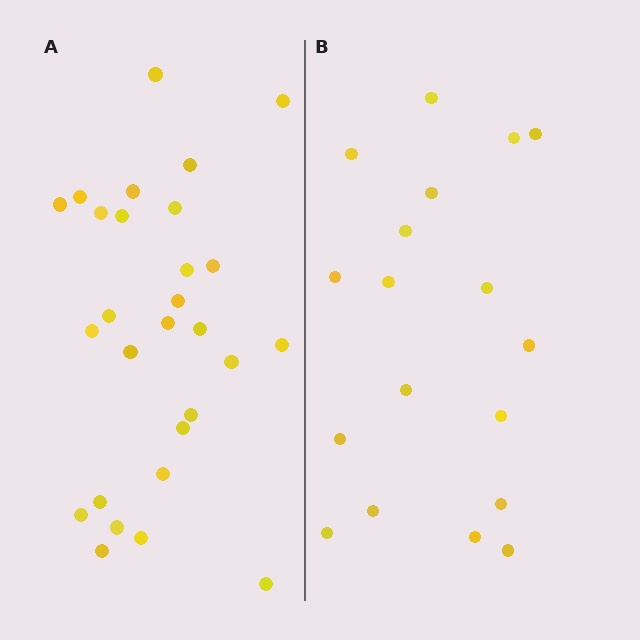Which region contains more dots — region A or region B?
Region A (the left region) has more dots.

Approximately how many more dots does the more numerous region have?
Region A has roughly 10 or so more dots than region B.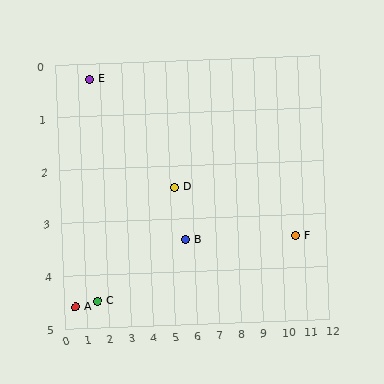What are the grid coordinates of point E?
Point E is at approximately (1.5, 0.3).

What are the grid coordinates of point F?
Point F is at approximately (10.6, 3.4).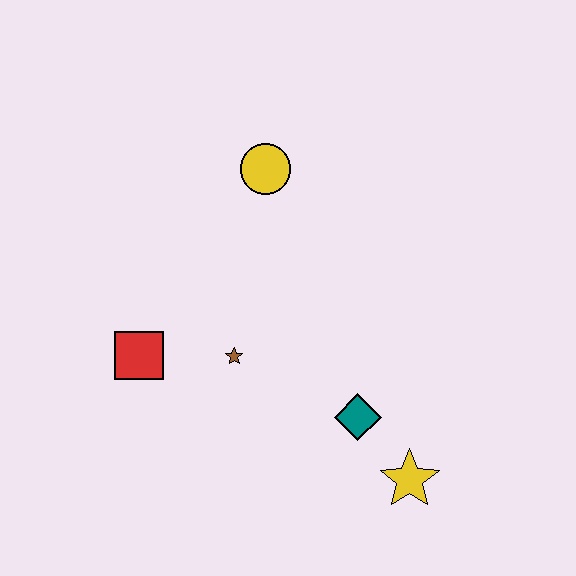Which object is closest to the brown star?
The red square is closest to the brown star.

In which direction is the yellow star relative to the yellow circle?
The yellow star is below the yellow circle.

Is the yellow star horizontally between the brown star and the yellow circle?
No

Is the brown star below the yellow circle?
Yes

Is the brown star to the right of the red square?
Yes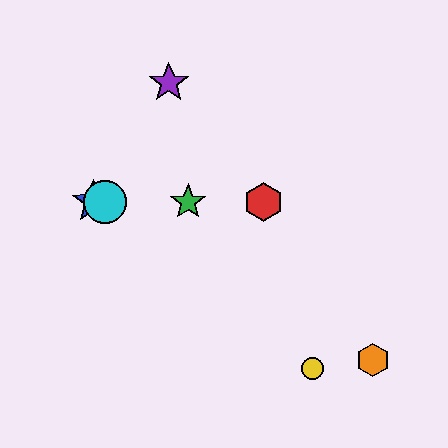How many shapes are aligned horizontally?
4 shapes (the red hexagon, the blue star, the green star, the cyan circle) are aligned horizontally.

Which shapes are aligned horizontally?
The red hexagon, the blue star, the green star, the cyan circle are aligned horizontally.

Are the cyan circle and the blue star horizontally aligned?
Yes, both are at y≈202.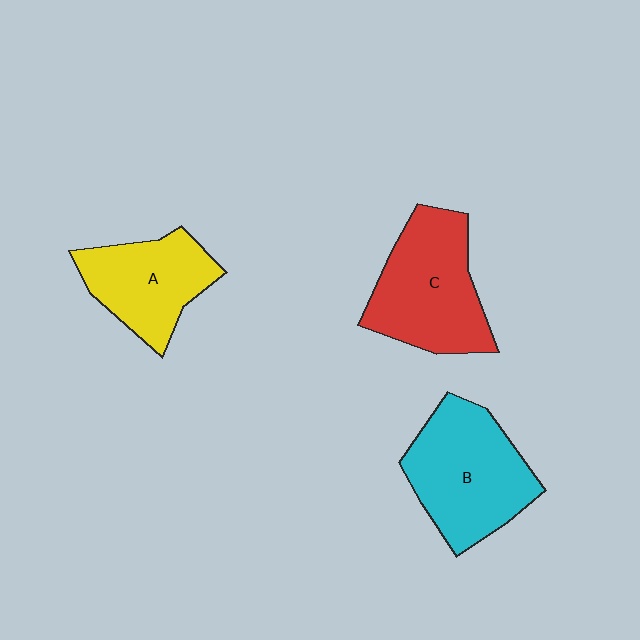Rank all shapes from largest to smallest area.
From largest to smallest: B (cyan), C (red), A (yellow).